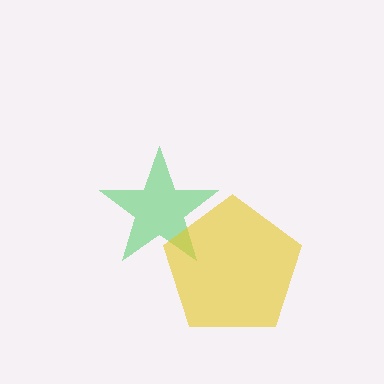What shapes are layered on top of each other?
The layered shapes are: a green star, a yellow pentagon.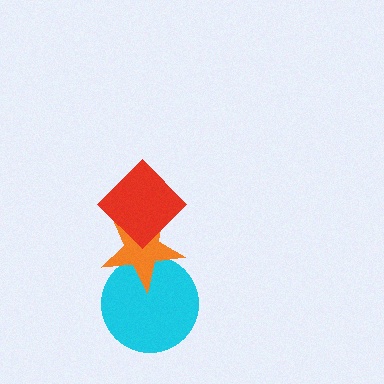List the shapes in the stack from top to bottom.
From top to bottom: the red diamond, the orange star, the cyan circle.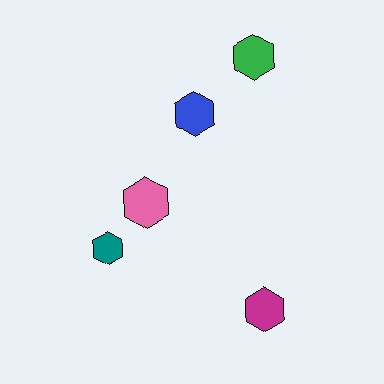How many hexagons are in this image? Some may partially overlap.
There are 5 hexagons.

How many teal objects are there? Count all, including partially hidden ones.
There is 1 teal object.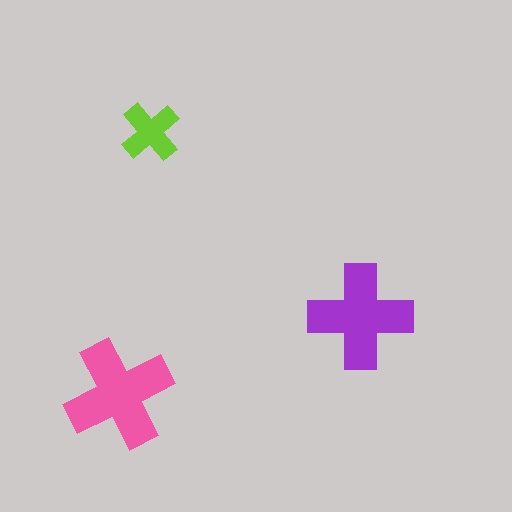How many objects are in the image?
There are 3 objects in the image.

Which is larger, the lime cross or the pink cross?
The pink one.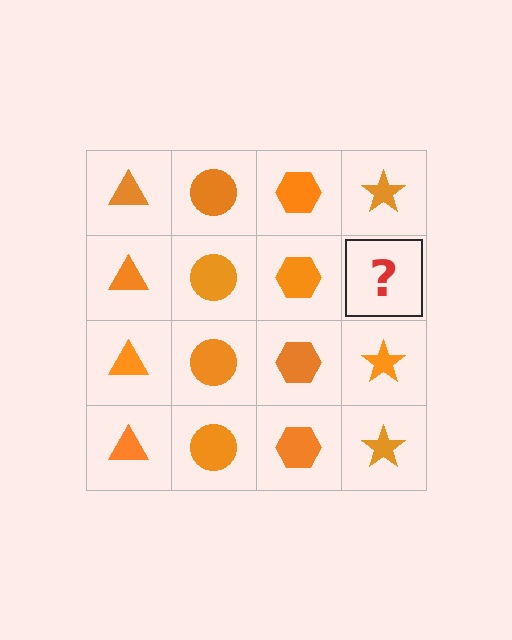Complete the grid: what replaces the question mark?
The question mark should be replaced with an orange star.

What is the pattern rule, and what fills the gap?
The rule is that each column has a consistent shape. The gap should be filled with an orange star.